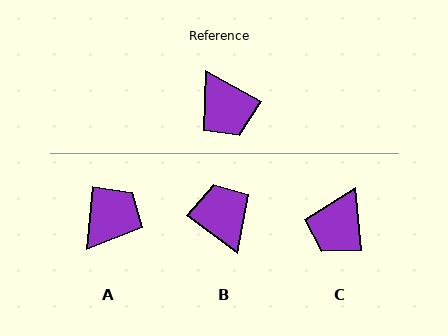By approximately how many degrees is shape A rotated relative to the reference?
Approximately 114 degrees counter-clockwise.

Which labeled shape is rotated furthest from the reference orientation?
B, about 172 degrees away.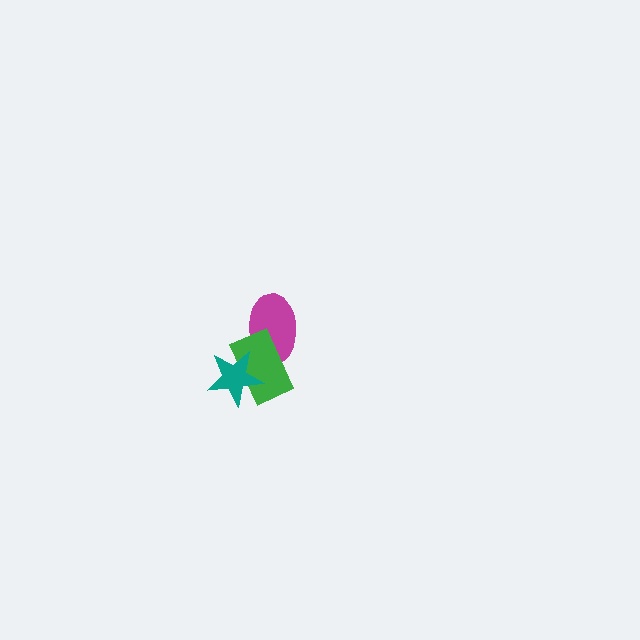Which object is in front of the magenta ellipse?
The green rectangle is in front of the magenta ellipse.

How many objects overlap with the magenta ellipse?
1 object overlaps with the magenta ellipse.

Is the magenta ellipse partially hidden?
Yes, it is partially covered by another shape.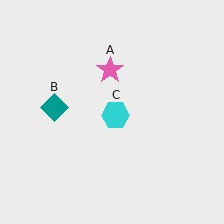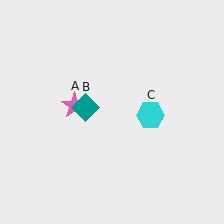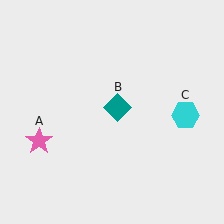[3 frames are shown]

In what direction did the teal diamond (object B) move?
The teal diamond (object B) moved right.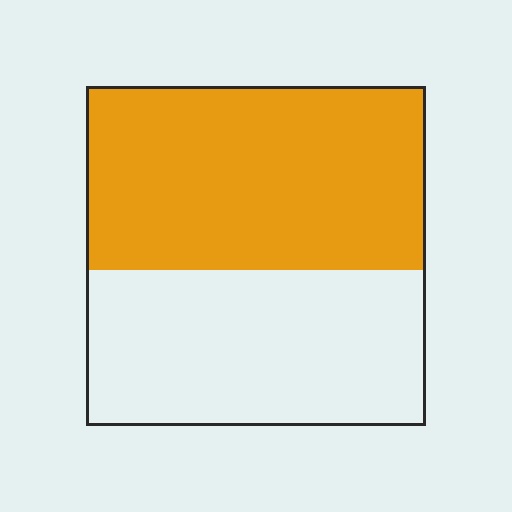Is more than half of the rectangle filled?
Yes.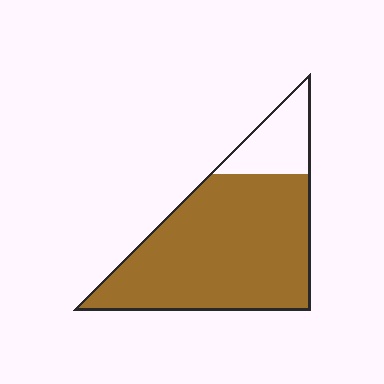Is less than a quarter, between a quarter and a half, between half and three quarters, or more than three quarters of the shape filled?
More than three quarters.